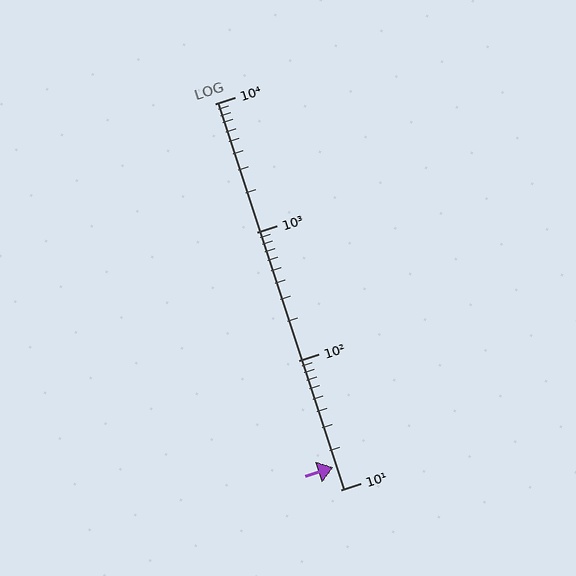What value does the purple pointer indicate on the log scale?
The pointer indicates approximately 15.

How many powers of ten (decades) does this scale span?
The scale spans 3 decades, from 10 to 10000.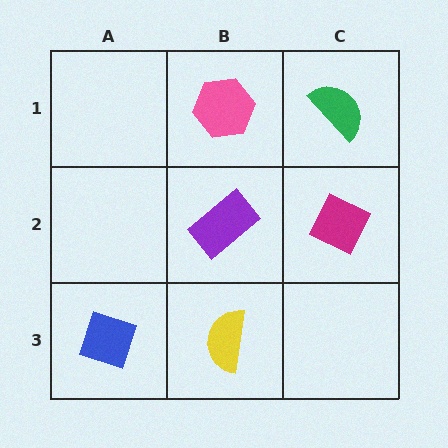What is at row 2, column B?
A purple rectangle.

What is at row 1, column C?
A green semicircle.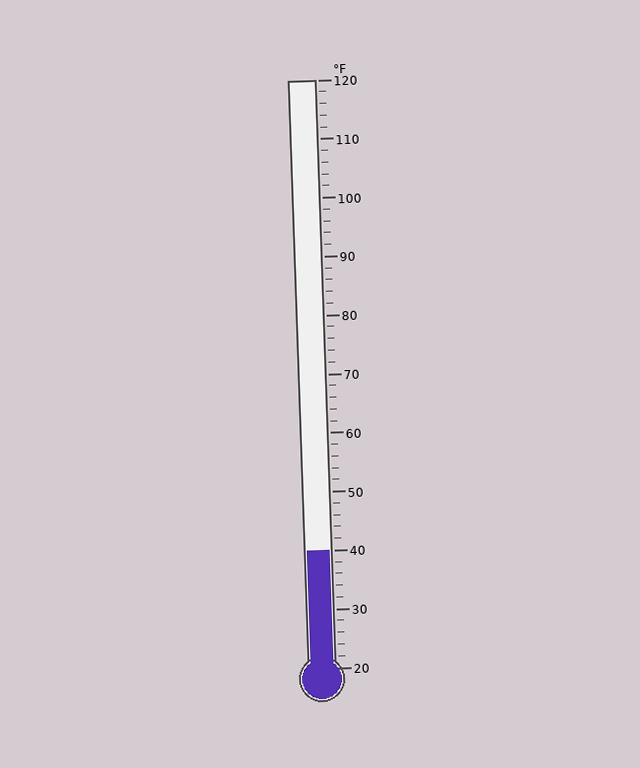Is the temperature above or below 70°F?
The temperature is below 70°F.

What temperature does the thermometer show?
The thermometer shows approximately 40°F.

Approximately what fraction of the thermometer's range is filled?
The thermometer is filled to approximately 20% of its range.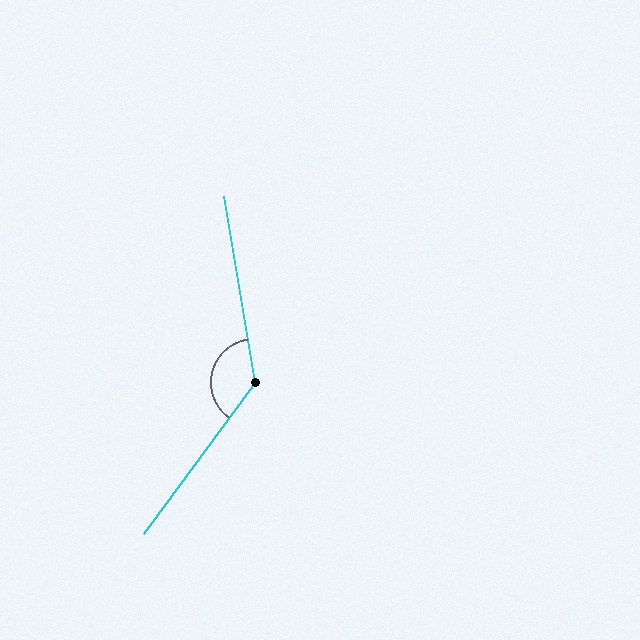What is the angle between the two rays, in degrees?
Approximately 134 degrees.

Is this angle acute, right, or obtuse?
It is obtuse.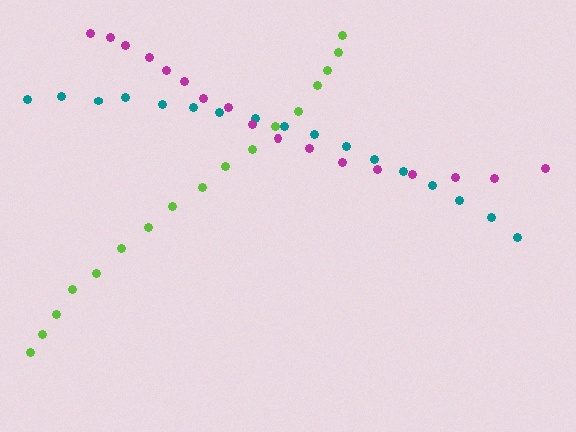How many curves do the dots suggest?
There are 3 distinct paths.